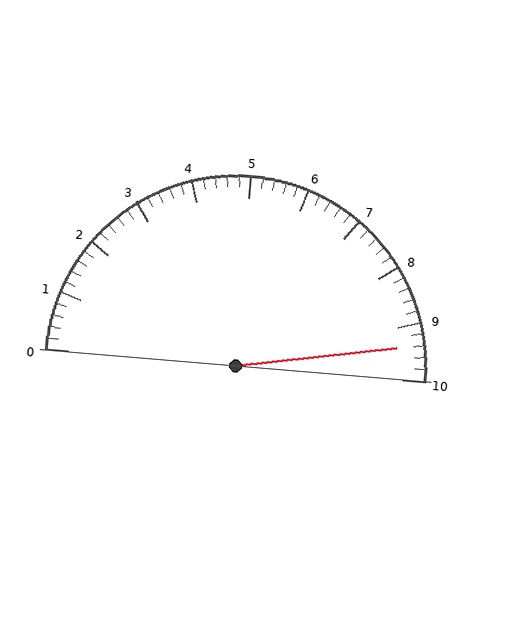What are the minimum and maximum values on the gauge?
The gauge ranges from 0 to 10.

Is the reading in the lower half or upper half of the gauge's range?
The reading is in the upper half of the range (0 to 10).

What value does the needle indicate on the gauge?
The needle indicates approximately 9.4.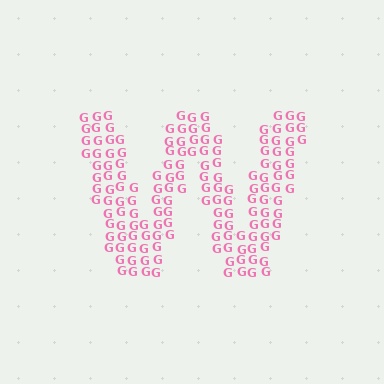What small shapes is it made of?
It is made of small letter G's.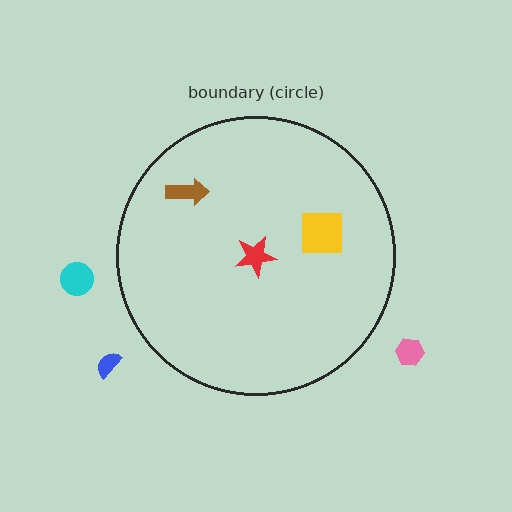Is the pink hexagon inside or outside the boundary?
Outside.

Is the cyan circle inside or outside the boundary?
Outside.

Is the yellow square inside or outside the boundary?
Inside.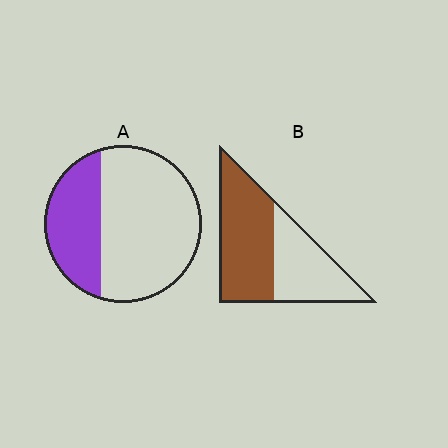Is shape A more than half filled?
No.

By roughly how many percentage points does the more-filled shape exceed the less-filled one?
By roughly 25 percentage points (B over A).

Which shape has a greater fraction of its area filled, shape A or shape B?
Shape B.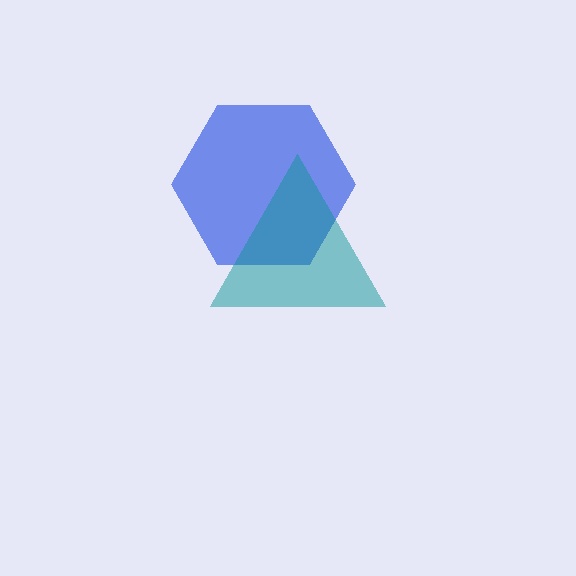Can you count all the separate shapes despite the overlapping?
Yes, there are 2 separate shapes.